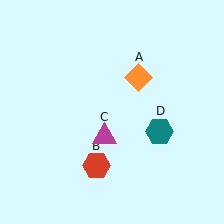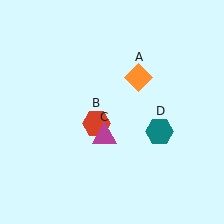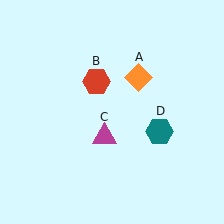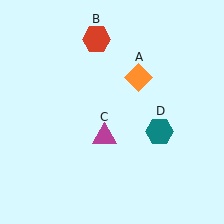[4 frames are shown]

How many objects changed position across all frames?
1 object changed position: red hexagon (object B).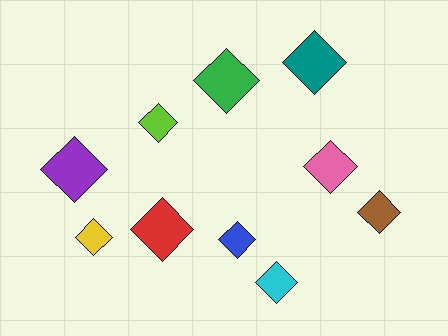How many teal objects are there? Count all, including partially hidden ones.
There is 1 teal object.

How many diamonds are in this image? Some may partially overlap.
There are 10 diamonds.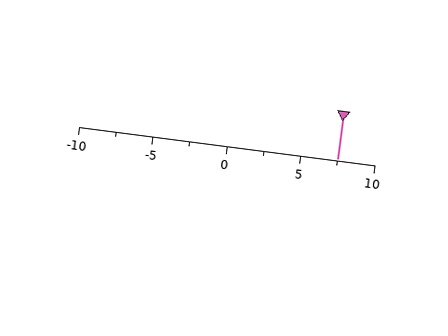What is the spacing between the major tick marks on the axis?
The major ticks are spaced 5 apart.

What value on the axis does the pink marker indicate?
The marker indicates approximately 7.5.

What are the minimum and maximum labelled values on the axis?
The axis runs from -10 to 10.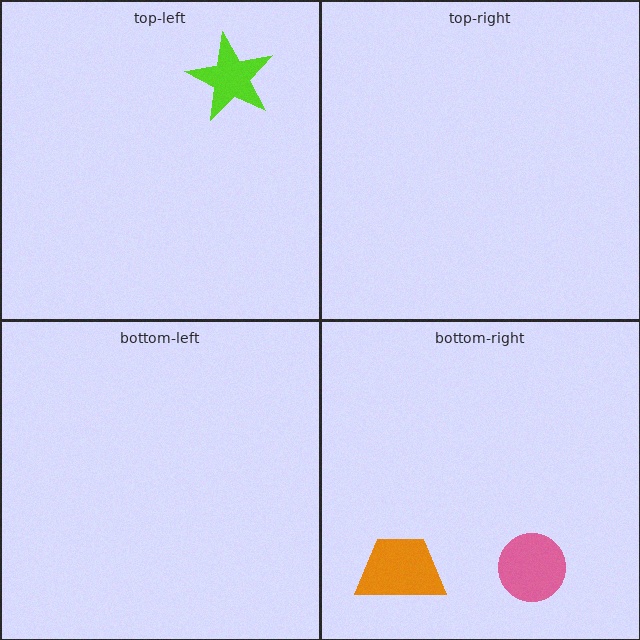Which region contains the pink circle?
The bottom-right region.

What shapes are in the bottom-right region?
The orange trapezoid, the pink circle.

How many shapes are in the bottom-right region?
2.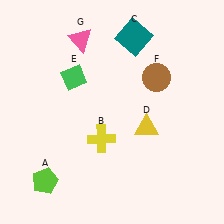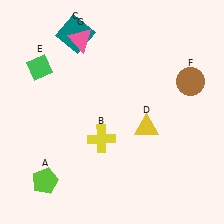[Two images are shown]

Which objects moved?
The objects that moved are: the teal square (C), the green diamond (E), the brown circle (F).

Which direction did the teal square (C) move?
The teal square (C) moved left.